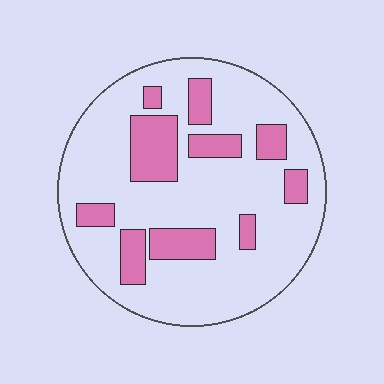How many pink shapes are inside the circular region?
10.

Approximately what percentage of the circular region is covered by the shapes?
Approximately 25%.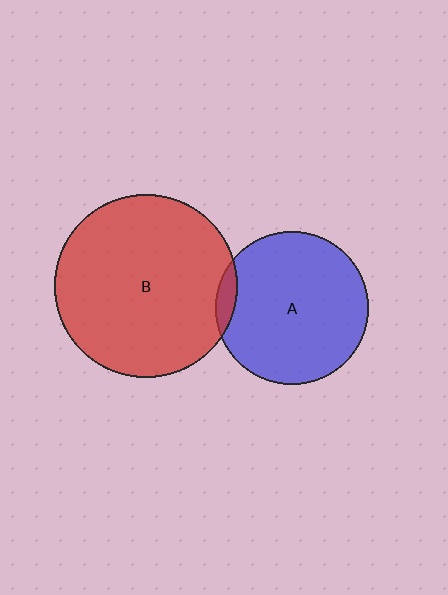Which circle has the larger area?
Circle B (red).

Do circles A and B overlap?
Yes.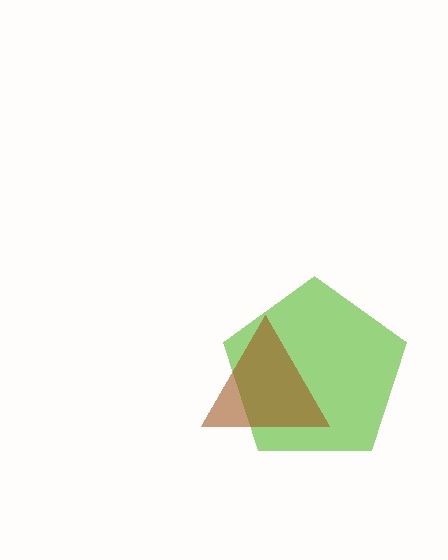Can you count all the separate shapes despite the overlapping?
Yes, there are 2 separate shapes.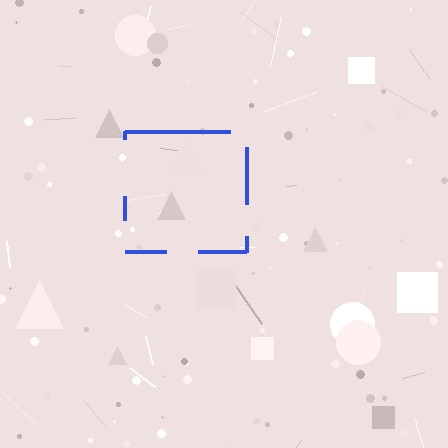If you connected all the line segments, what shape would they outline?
They would outline a square.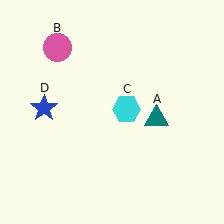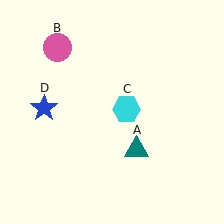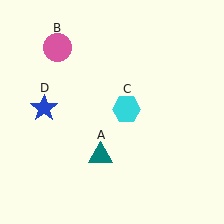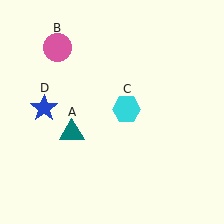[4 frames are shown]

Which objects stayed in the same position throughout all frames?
Pink circle (object B) and cyan hexagon (object C) and blue star (object D) remained stationary.